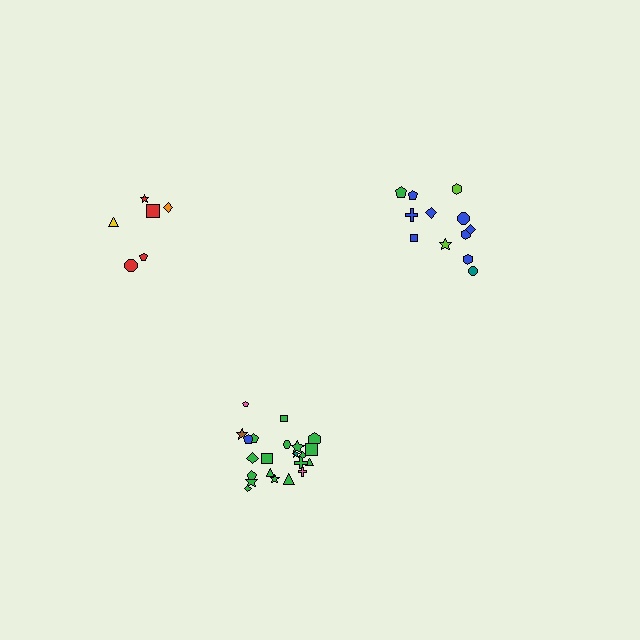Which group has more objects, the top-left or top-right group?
The top-right group.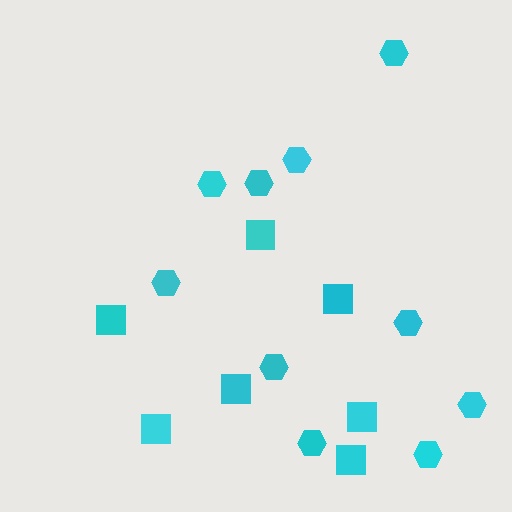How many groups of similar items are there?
There are 2 groups: one group of hexagons (10) and one group of squares (7).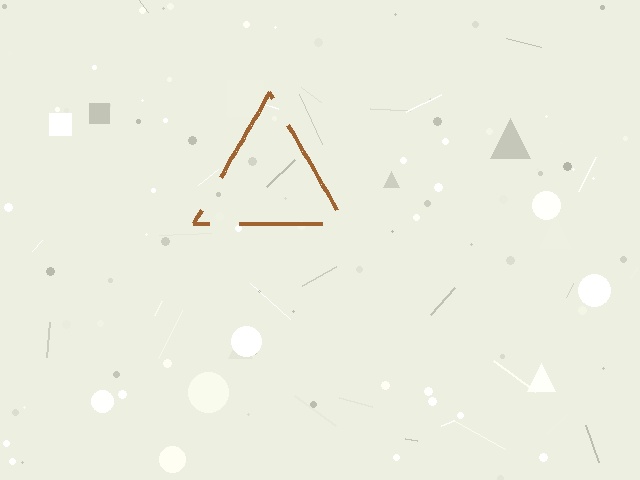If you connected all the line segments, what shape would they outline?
They would outline a triangle.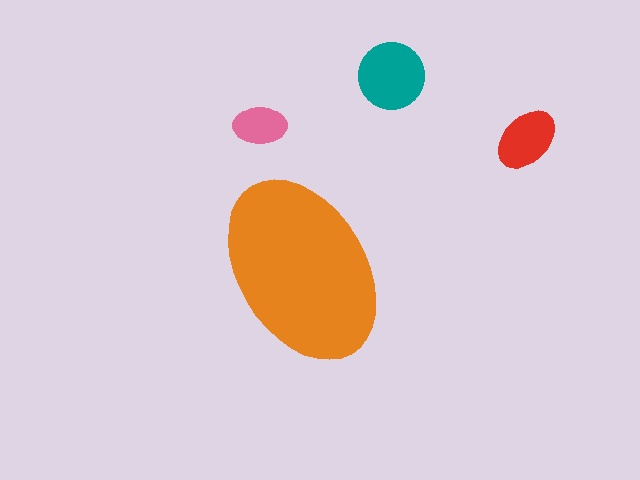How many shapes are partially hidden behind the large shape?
0 shapes are partially hidden.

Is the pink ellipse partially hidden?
No, the pink ellipse is fully visible.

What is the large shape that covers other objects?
An orange ellipse.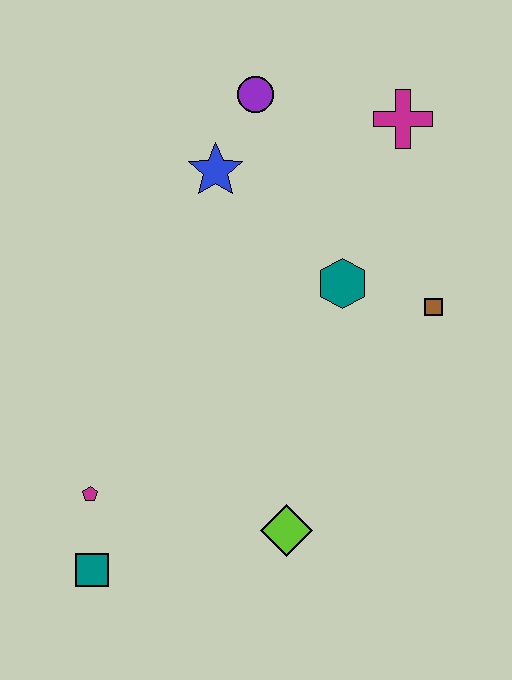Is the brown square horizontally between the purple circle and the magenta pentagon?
No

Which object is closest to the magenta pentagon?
The teal square is closest to the magenta pentagon.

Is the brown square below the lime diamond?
No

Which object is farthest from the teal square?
The magenta cross is farthest from the teal square.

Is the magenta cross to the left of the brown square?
Yes